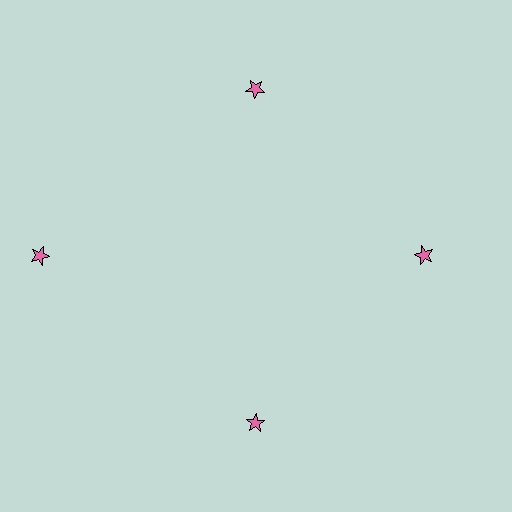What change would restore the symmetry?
The symmetry would be restored by moving it inward, back onto the ring so that all 4 stars sit at equal angles and equal distance from the center.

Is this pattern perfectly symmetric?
No. The 4 pink stars are arranged in a ring, but one element near the 9 o'clock position is pushed outward from the center, breaking the 4-fold rotational symmetry.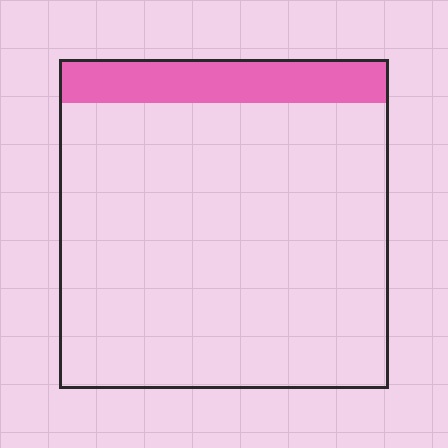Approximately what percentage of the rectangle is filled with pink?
Approximately 15%.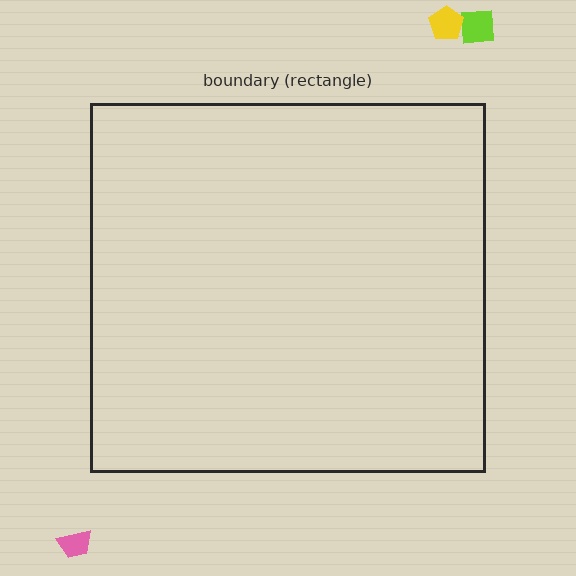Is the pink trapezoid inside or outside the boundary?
Outside.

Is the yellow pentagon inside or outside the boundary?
Outside.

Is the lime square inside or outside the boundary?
Outside.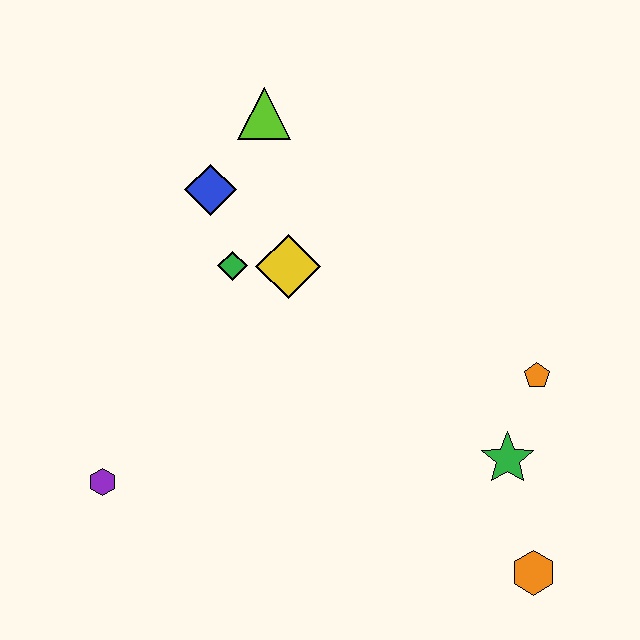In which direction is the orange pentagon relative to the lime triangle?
The orange pentagon is to the right of the lime triangle.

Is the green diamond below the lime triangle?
Yes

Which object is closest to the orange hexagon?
The green star is closest to the orange hexagon.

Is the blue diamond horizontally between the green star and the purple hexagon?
Yes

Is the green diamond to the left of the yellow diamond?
Yes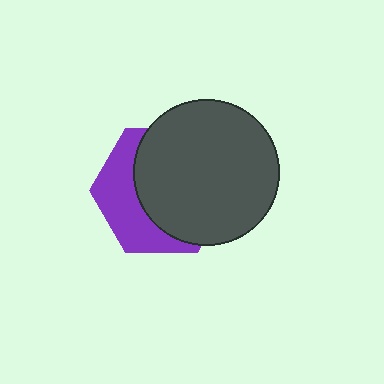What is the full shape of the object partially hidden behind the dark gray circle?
The partially hidden object is a purple hexagon.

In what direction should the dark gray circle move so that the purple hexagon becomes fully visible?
The dark gray circle should move right. That is the shortest direction to clear the overlap and leave the purple hexagon fully visible.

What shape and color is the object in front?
The object in front is a dark gray circle.